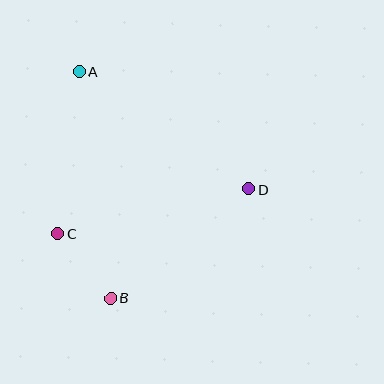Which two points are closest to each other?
Points B and C are closest to each other.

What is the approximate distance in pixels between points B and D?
The distance between B and D is approximately 176 pixels.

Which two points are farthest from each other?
Points A and B are farthest from each other.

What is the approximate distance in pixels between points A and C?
The distance between A and C is approximately 163 pixels.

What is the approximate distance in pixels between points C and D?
The distance between C and D is approximately 196 pixels.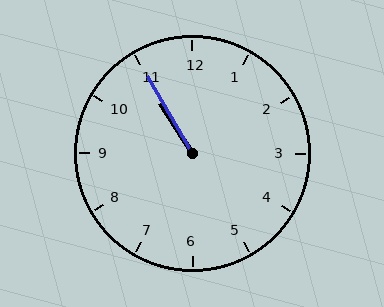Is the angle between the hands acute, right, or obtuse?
It is acute.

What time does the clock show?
10:55.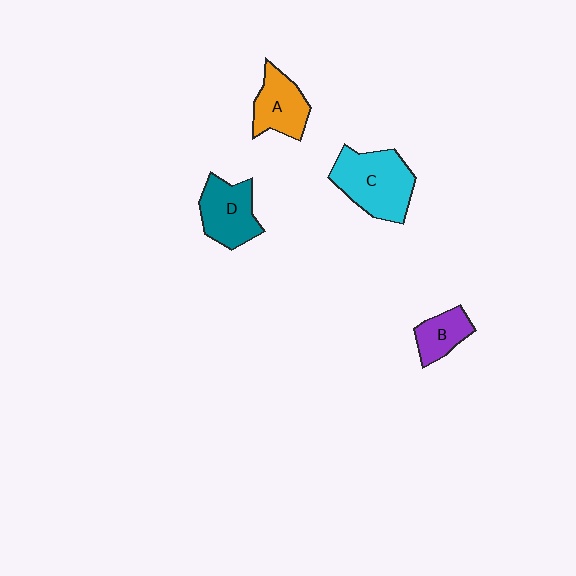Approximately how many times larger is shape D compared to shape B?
Approximately 1.6 times.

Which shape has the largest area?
Shape C (cyan).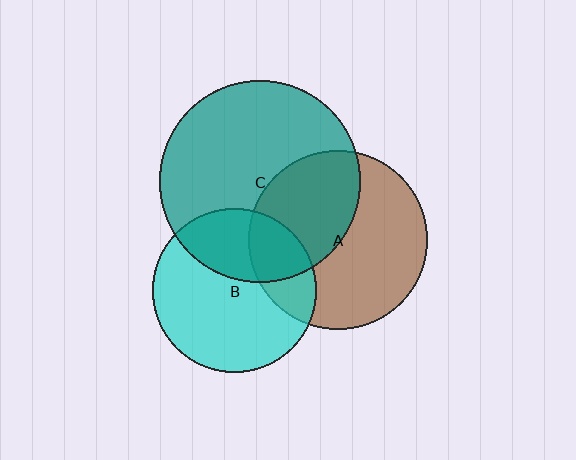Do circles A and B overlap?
Yes.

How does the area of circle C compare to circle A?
Approximately 1.3 times.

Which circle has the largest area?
Circle C (teal).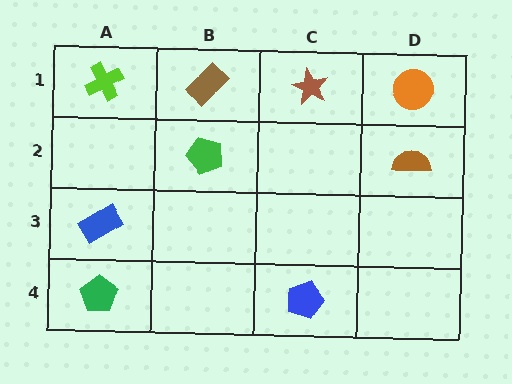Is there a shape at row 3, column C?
No, that cell is empty.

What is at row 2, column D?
A brown semicircle.